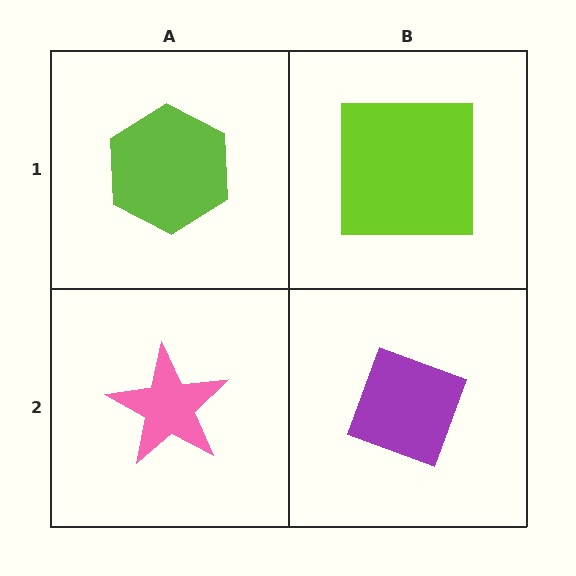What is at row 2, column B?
A purple diamond.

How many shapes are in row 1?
2 shapes.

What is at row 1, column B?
A lime square.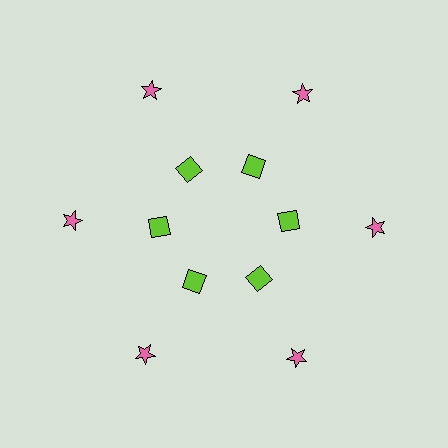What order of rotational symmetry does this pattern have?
This pattern has 6-fold rotational symmetry.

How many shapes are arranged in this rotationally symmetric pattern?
There are 12 shapes, arranged in 6 groups of 2.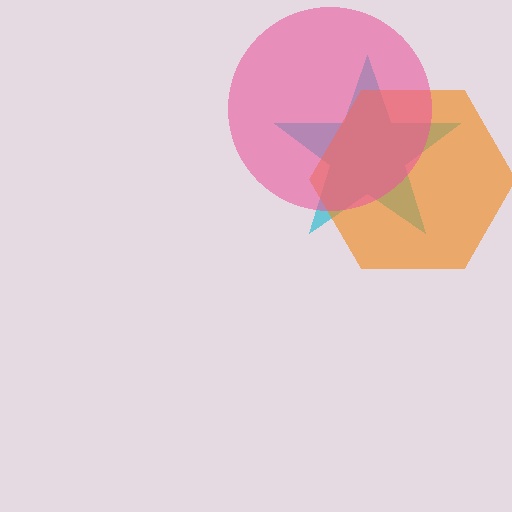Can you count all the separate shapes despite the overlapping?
Yes, there are 3 separate shapes.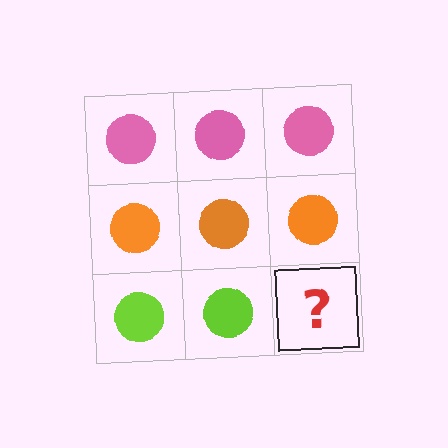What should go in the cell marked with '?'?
The missing cell should contain a lime circle.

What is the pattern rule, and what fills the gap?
The rule is that each row has a consistent color. The gap should be filled with a lime circle.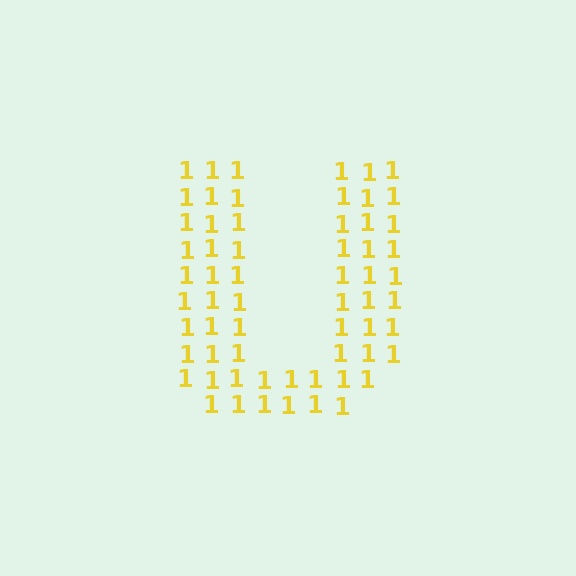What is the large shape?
The large shape is the letter U.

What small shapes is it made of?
It is made of small digit 1's.